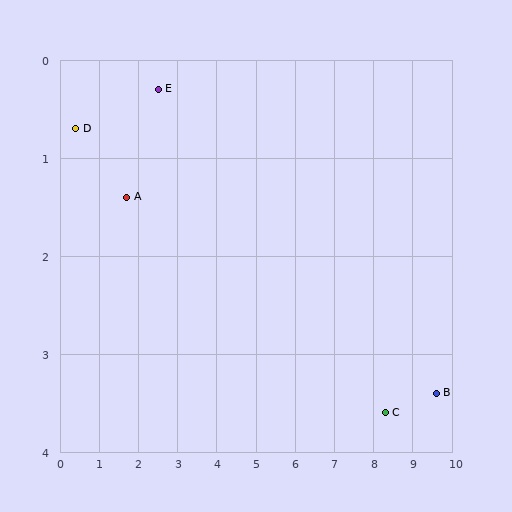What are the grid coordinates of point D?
Point D is at approximately (0.4, 0.7).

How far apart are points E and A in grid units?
Points E and A are about 1.4 grid units apart.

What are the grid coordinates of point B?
Point B is at approximately (9.6, 3.4).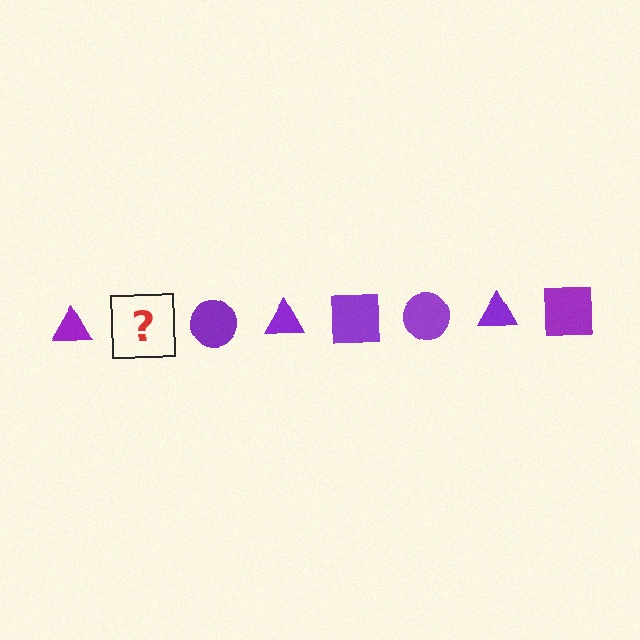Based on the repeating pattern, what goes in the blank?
The blank should be a purple square.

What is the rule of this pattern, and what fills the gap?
The rule is that the pattern cycles through triangle, square, circle shapes in purple. The gap should be filled with a purple square.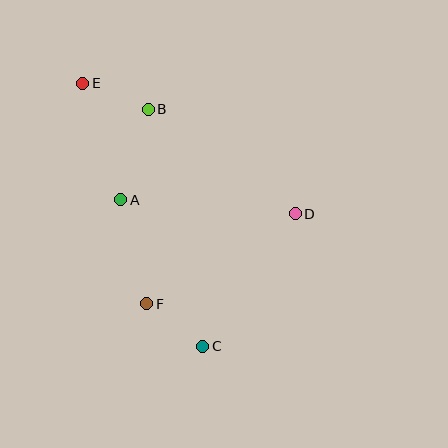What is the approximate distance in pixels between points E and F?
The distance between E and F is approximately 230 pixels.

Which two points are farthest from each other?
Points C and E are farthest from each other.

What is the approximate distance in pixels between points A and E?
The distance between A and E is approximately 123 pixels.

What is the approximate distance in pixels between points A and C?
The distance between A and C is approximately 168 pixels.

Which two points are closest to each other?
Points C and F are closest to each other.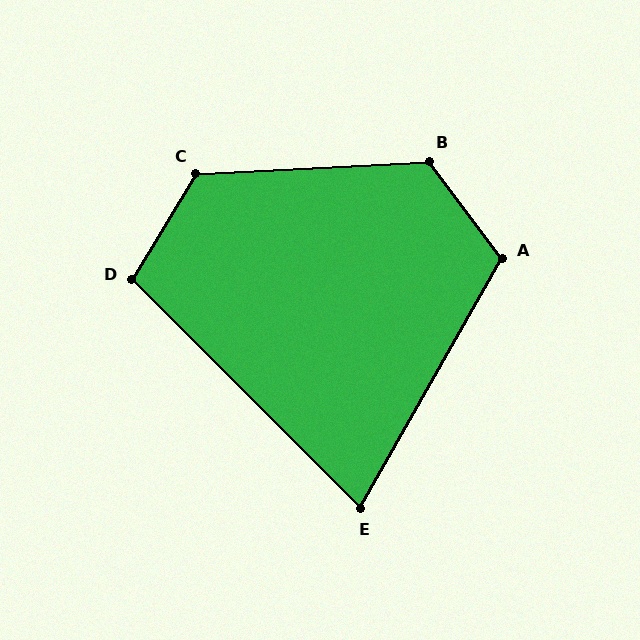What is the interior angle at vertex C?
Approximately 124 degrees (obtuse).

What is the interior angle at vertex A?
Approximately 113 degrees (obtuse).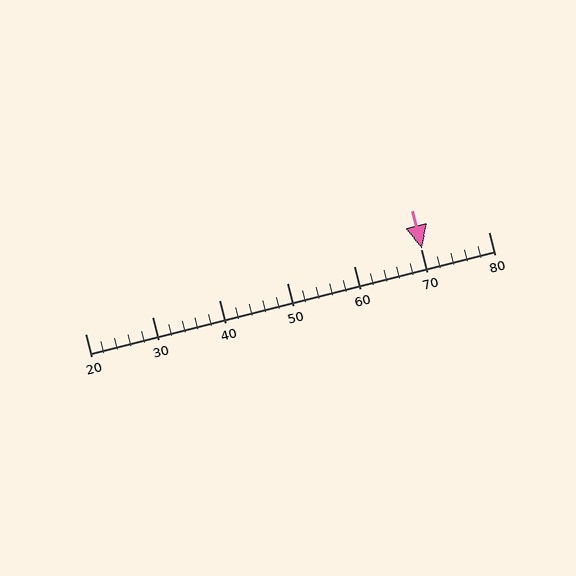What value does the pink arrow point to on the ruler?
The pink arrow points to approximately 70.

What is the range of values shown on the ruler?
The ruler shows values from 20 to 80.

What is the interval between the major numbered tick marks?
The major tick marks are spaced 10 units apart.